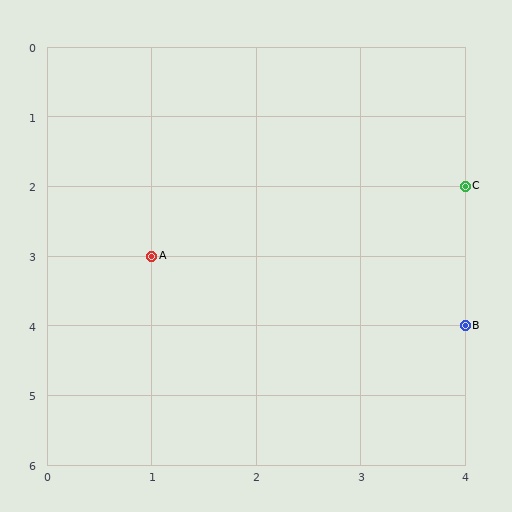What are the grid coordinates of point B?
Point B is at grid coordinates (4, 4).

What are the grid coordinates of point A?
Point A is at grid coordinates (1, 3).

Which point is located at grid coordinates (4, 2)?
Point C is at (4, 2).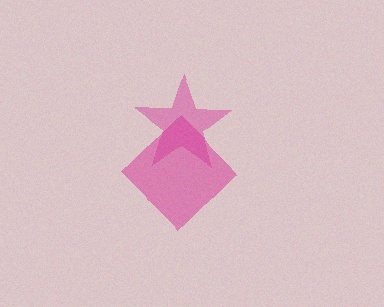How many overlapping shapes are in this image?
There are 2 overlapping shapes in the image.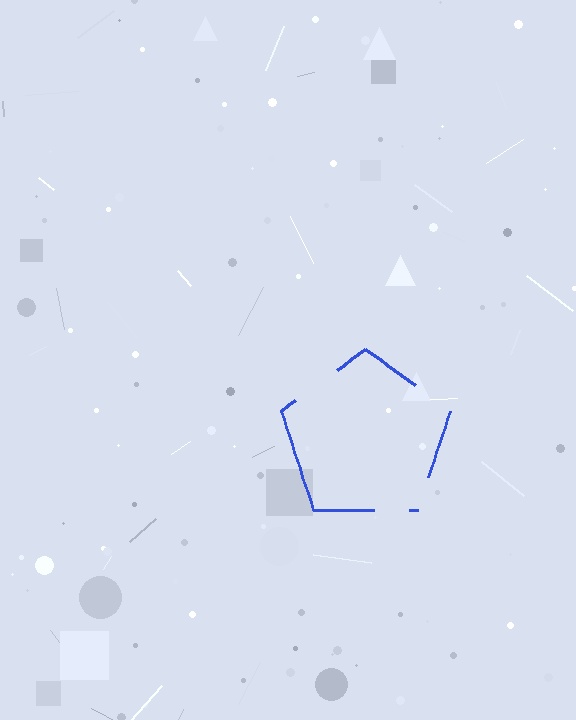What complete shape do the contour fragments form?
The contour fragments form a pentagon.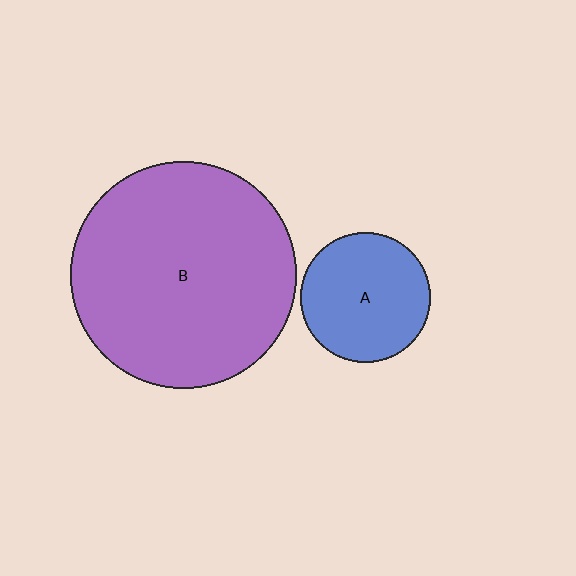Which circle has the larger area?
Circle B (purple).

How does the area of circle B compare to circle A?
Approximately 3.0 times.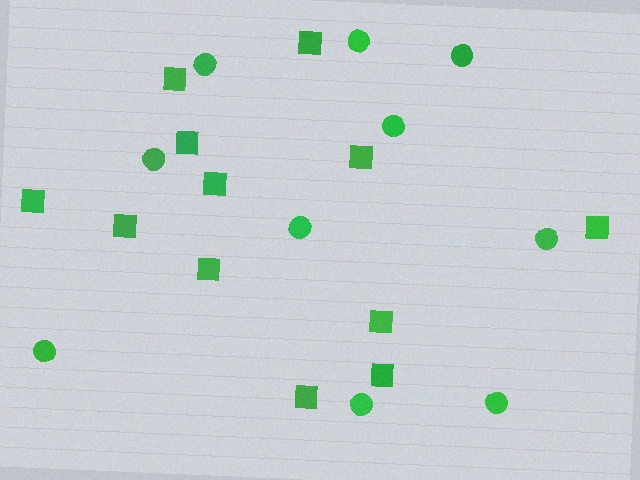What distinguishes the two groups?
There are 2 groups: one group of squares (12) and one group of circles (10).